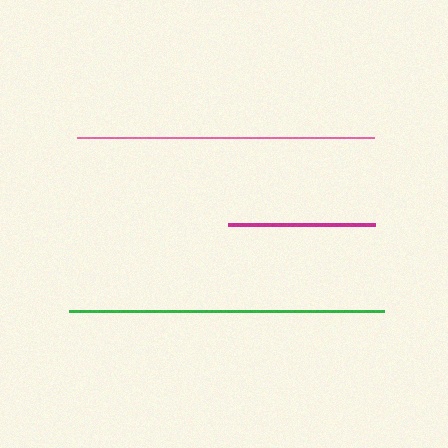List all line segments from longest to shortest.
From longest to shortest: green, pink, magenta.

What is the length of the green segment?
The green segment is approximately 315 pixels long.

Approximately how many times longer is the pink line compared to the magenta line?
The pink line is approximately 2.0 times the length of the magenta line.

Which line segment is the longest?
The green line is the longest at approximately 315 pixels.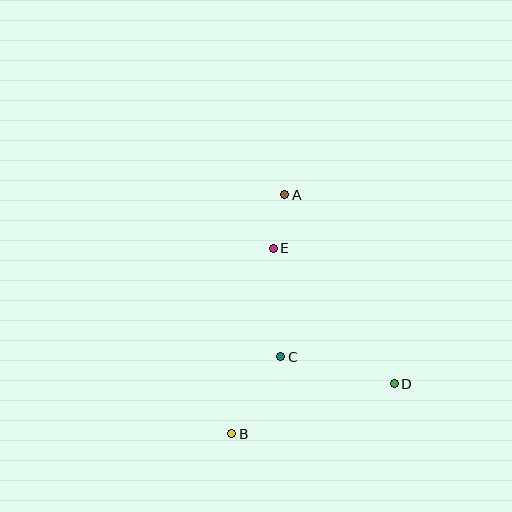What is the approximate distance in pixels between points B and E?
The distance between B and E is approximately 190 pixels.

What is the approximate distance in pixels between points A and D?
The distance between A and D is approximately 219 pixels.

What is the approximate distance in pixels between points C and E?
The distance between C and E is approximately 109 pixels.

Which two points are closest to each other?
Points A and E are closest to each other.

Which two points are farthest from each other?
Points A and B are farthest from each other.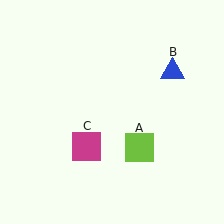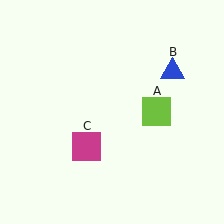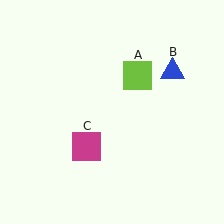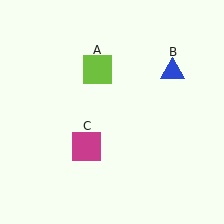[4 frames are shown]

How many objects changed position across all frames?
1 object changed position: lime square (object A).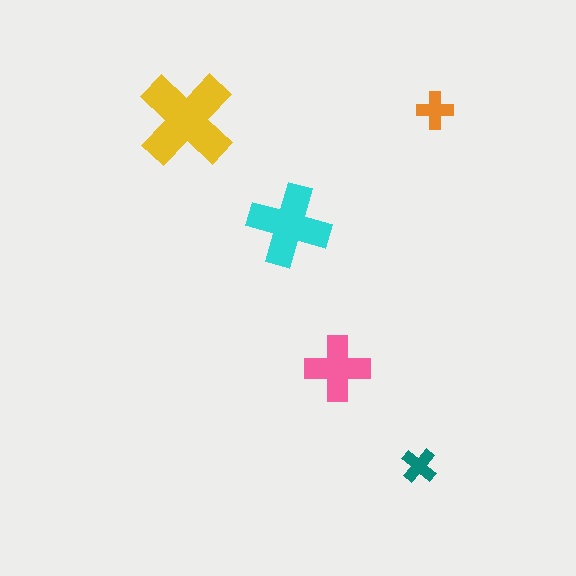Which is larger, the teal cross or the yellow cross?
The yellow one.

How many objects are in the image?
There are 5 objects in the image.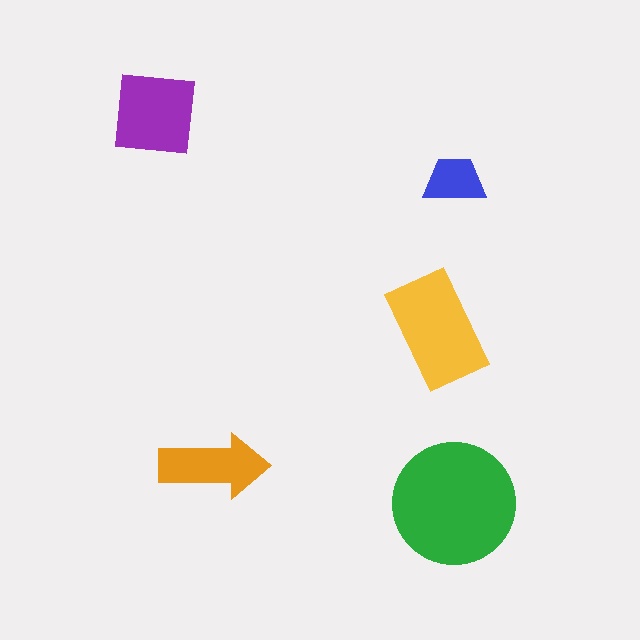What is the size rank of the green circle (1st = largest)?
1st.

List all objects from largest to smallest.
The green circle, the yellow rectangle, the purple square, the orange arrow, the blue trapezoid.